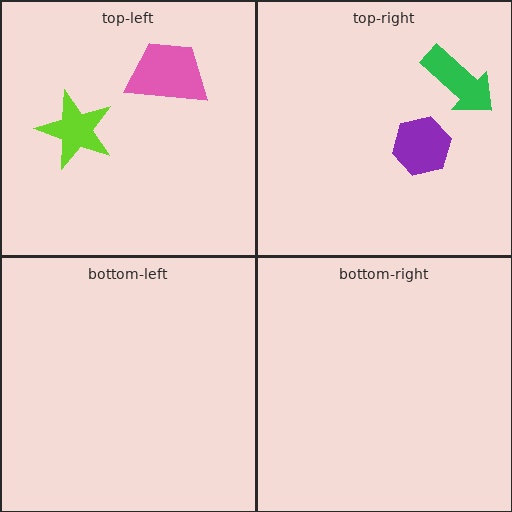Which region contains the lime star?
The top-left region.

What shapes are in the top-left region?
The lime star, the pink trapezoid.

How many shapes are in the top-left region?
2.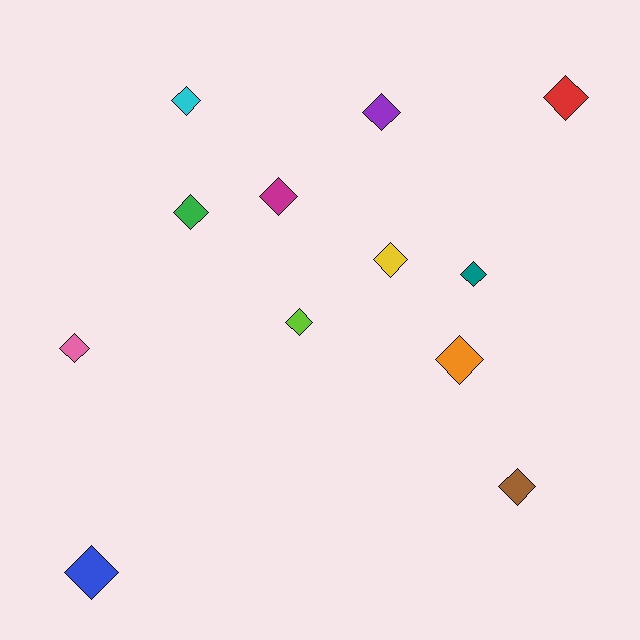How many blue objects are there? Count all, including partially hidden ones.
There is 1 blue object.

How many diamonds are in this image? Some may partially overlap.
There are 12 diamonds.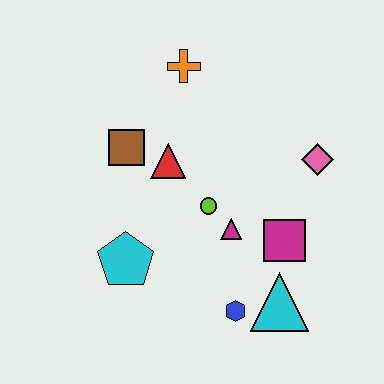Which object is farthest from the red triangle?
The cyan triangle is farthest from the red triangle.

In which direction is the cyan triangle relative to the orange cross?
The cyan triangle is below the orange cross.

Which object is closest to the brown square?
The red triangle is closest to the brown square.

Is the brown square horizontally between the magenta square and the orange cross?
No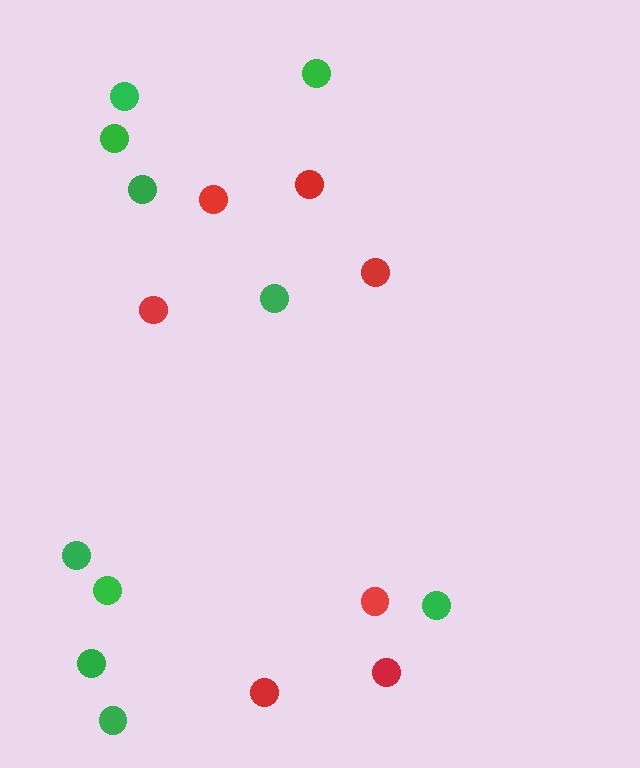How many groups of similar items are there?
There are 2 groups: one group of green circles (10) and one group of red circles (7).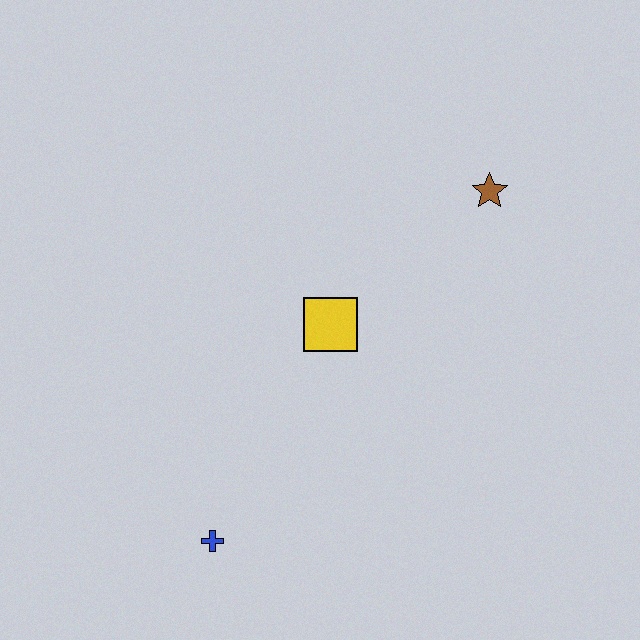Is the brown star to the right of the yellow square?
Yes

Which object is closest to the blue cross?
The yellow square is closest to the blue cross.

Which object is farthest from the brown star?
The blue cross is farthest from the brown star.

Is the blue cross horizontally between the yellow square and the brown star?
No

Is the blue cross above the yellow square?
No